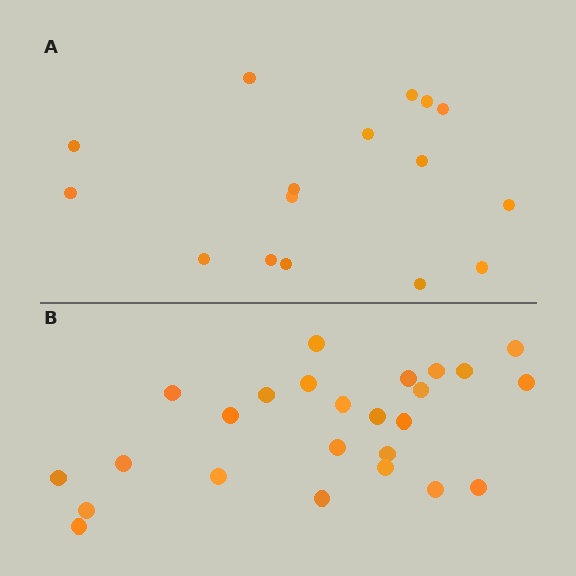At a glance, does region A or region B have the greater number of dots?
Region B (the bottom region) has more dots.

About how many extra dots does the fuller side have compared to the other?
Region B has roughly 8 or so more dots than region A.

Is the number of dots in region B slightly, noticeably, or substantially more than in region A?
Region B has substantially more. The ratio is roughly 1.6 to 1.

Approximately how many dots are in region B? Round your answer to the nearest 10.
About 20 dots. (The exact count is 25, which rounds to 20.)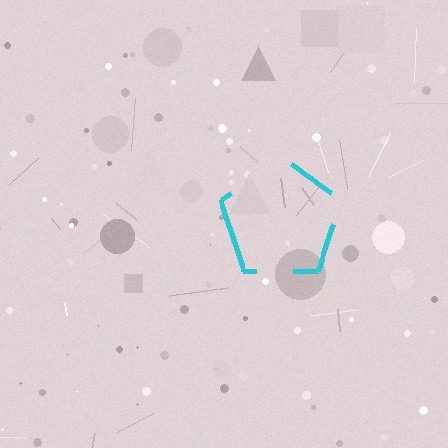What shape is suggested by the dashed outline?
The dashed outline suggests a pentagon.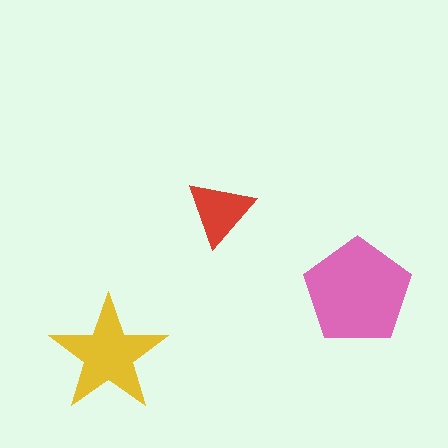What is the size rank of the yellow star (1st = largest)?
2nd.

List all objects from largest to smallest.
The pink pentagon, the yellow star, the red triangle.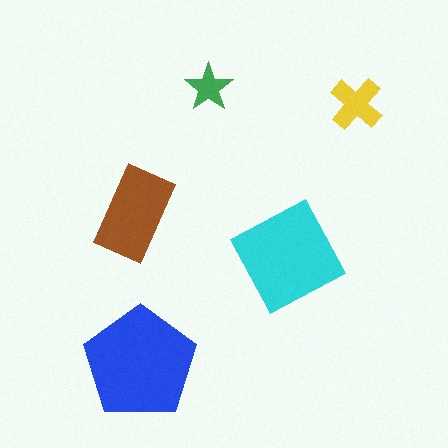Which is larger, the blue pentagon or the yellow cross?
The blue pentagon.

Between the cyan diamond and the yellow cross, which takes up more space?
The cyan diamond.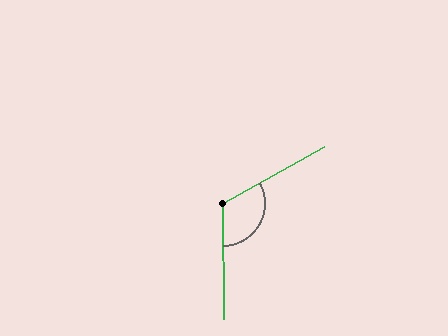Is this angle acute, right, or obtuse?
It is obtuse.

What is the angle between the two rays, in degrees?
Approximately 119 degrees.